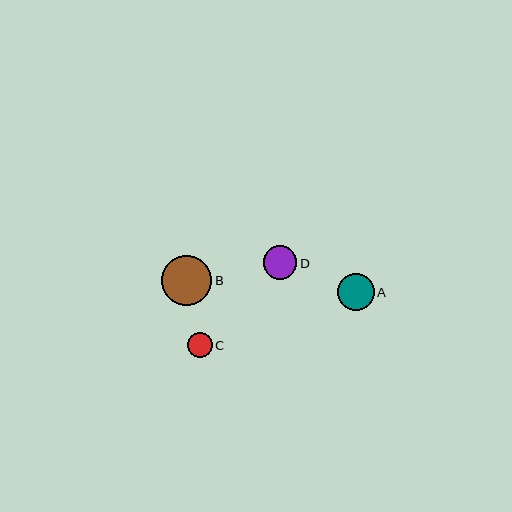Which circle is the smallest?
Circle C is the smallest with a size of approximately 25 pixels.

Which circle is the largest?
Circle B is the largest with a size of approximately 50 pixels.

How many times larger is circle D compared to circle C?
Circle D is approximately 1.3 times the size of circle C.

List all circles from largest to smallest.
From largest to smallest: B, A, D, C.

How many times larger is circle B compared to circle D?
Circle B is approximately 1.5 times the size of circle D.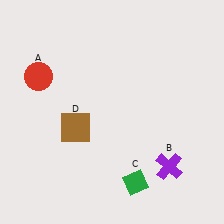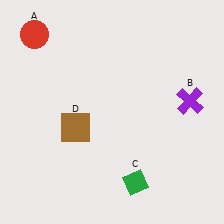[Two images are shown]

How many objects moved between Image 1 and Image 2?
2 objects moved between the two images.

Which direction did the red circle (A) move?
The red circle (A) moved up.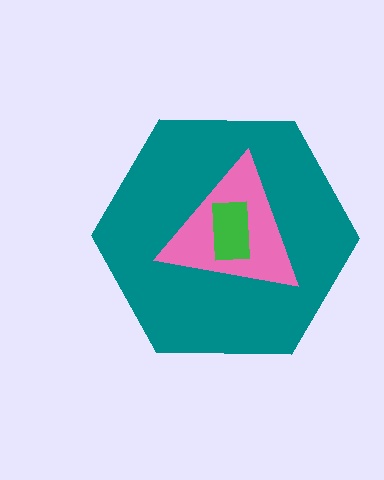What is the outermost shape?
The teal hexagon.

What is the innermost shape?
The green rectangle.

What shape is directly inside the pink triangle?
The green rectangle.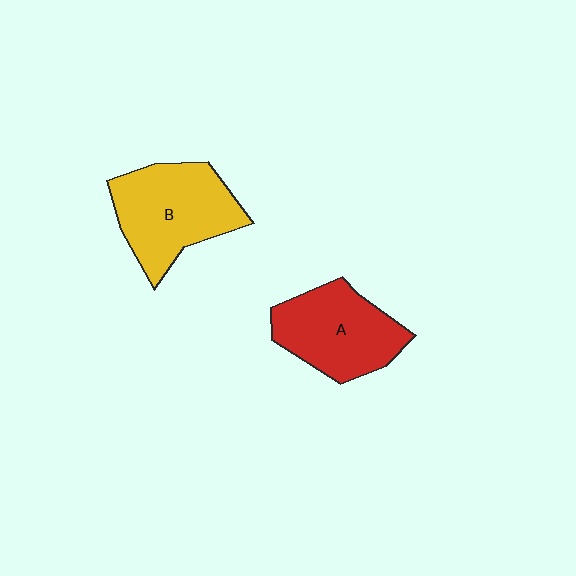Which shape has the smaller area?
Shape A (red).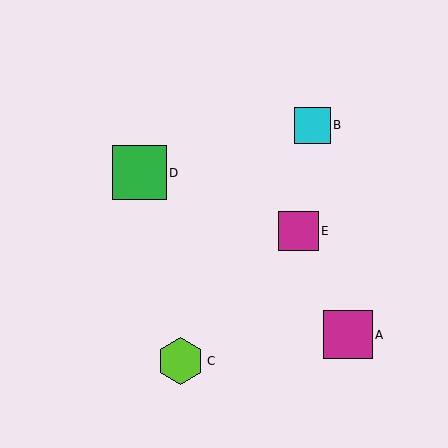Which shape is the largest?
The green square (labeled D) is the largest.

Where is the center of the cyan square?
The center of the cyan square is at (312, 125).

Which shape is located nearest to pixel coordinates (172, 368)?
The lime hexagon (labeled C) at (180, 361) is nearest to that location.